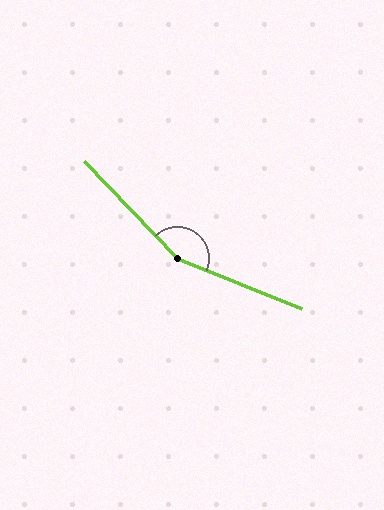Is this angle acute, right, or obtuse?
It is obtuse.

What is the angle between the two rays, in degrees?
Approximately 156 degrees.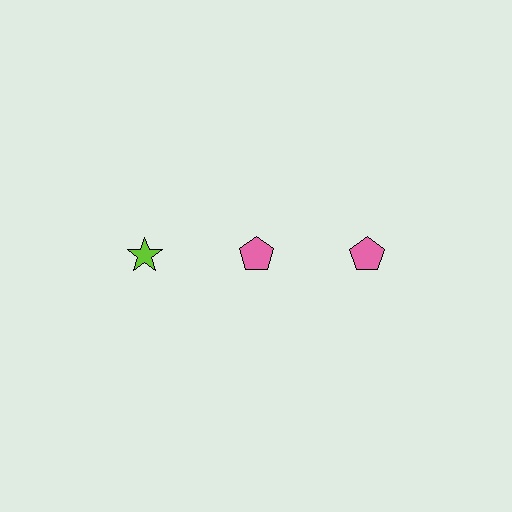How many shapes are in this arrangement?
There are 3 shapes arranged in a grid pattern.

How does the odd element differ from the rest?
It differs in both color (lime instead of pink) and shape (star instead of pentagon).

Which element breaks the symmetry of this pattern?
The lime star in the top row, leftmost column breaks the symmetry. All other shapes are pink pentagons.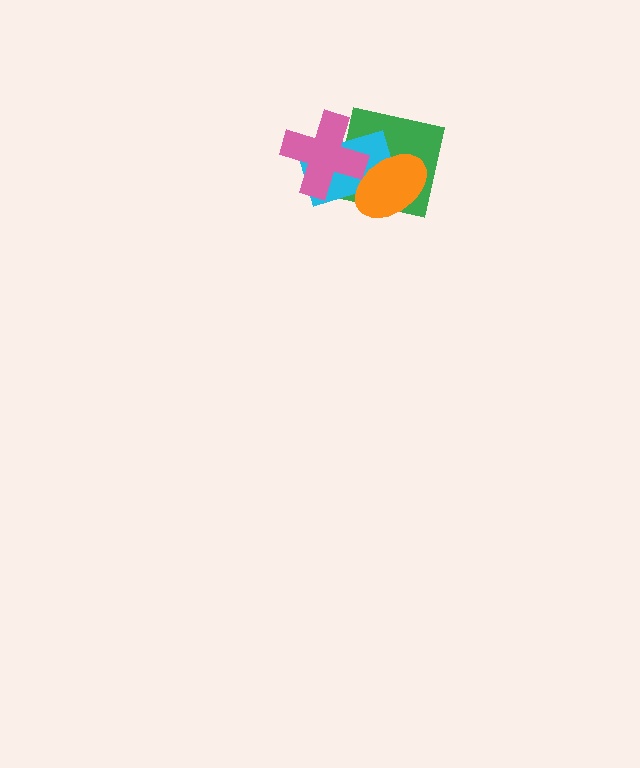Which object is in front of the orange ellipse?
The pink cross is in front of the orange ellipse.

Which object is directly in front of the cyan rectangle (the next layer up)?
The orange ellipse is directly in front of the cyan rectangle.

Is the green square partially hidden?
Yes, it is partially covered by another shape.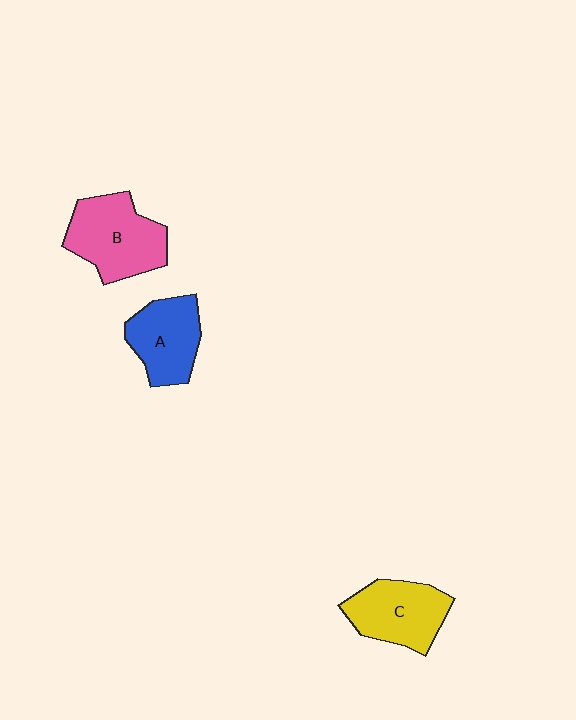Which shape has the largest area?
Shape B (pink).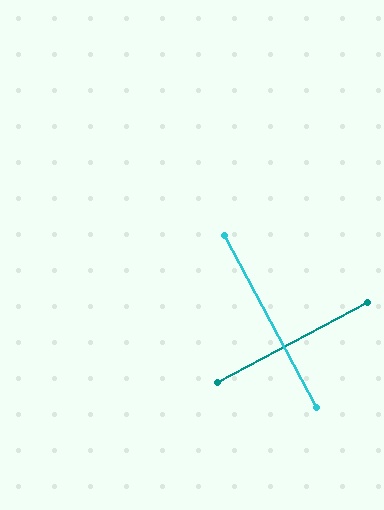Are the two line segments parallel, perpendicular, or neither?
Perpendicular — they meet at approximately 90°.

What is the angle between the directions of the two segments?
Approximately 90 degrees.